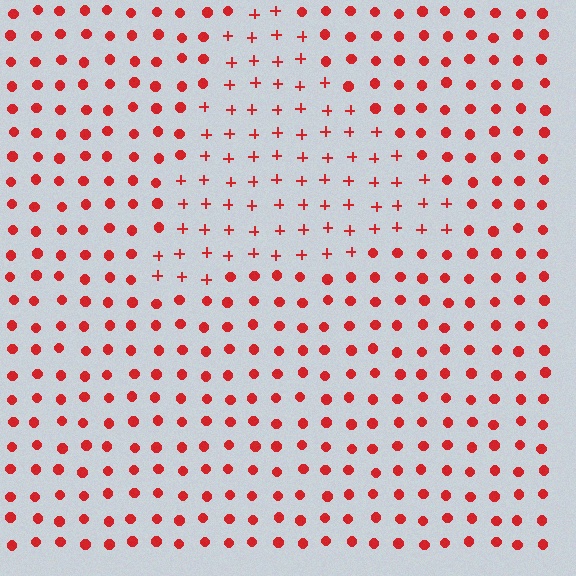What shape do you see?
I see a triangle.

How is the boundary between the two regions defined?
The boundary is defined by a change in element shape: plus signs inside vs. circles outside. All elements share the same color and spacing.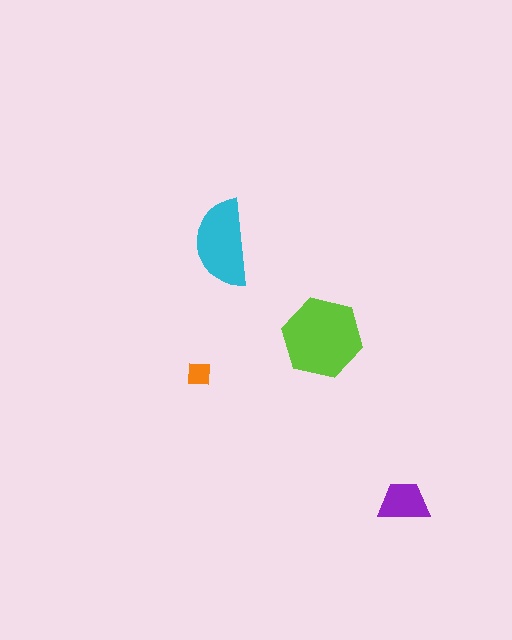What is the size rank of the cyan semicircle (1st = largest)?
2nd.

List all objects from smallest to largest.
The orange square, the purple trapezoid, the cyan semicircle, the lime hexagon.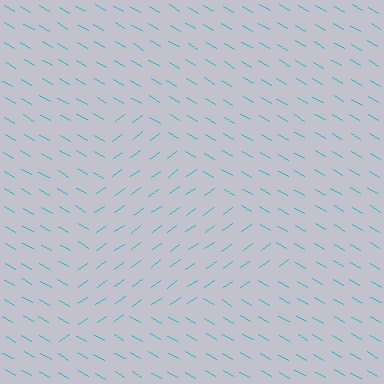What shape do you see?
I see a triangle.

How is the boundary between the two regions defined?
The boundary is defined purely by a change in line orientation (approximately 66 degrees difference). All lines are the same color and thickness.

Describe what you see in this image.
The image is filled with small cyan line segments. A triangle region in the image has lines oriented differently from the surrounding lines, creating a visible texture boundary.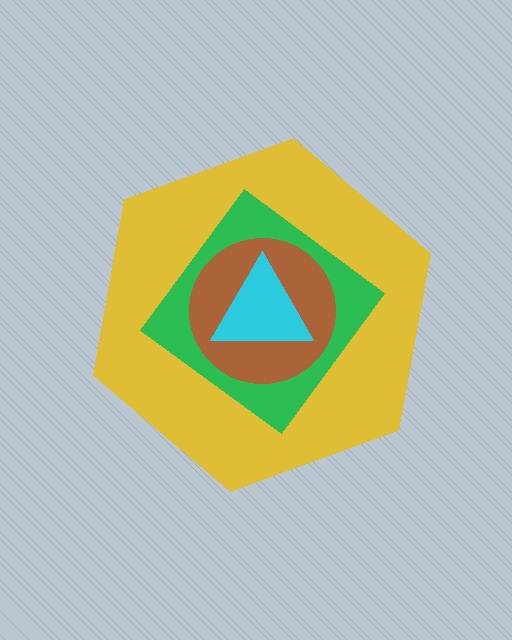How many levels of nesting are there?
4.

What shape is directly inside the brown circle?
The cyan triangle.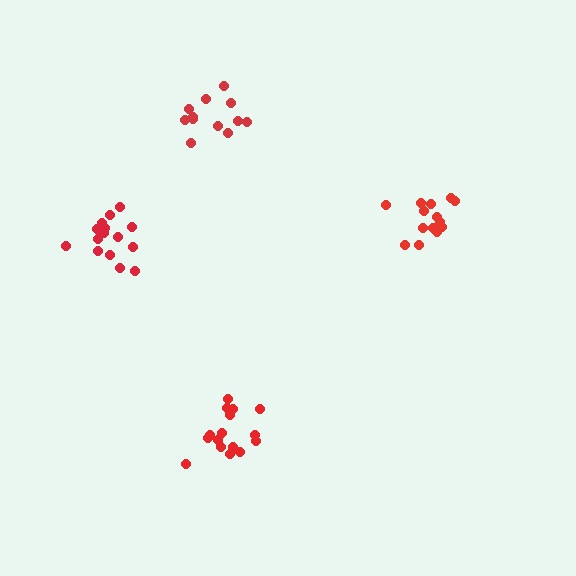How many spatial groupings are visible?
There are 4 spatial groupings.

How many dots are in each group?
Group 1: 15 dots, Group 2: 12 dots, Group 3: 16 dots, Group 4: 14 dots (57 total).